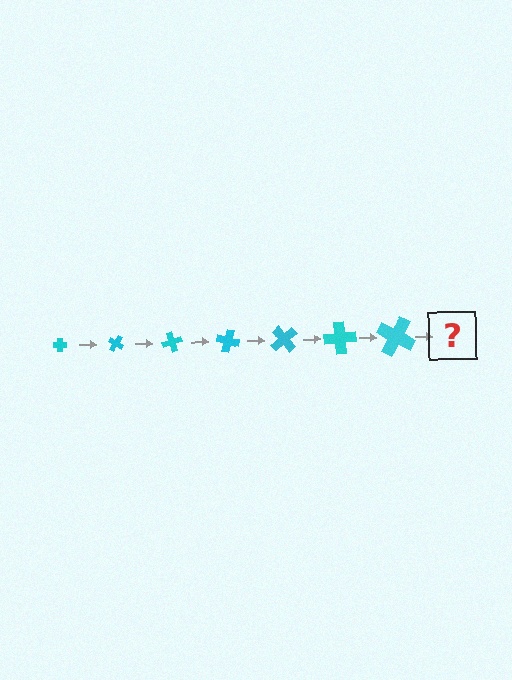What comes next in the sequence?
The next element should be a cross, larger than the previous one and rotated 245 degrees from the start.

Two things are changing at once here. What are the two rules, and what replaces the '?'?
The two rules are that the cross grows larger each step and it rotates 35 degrees each step. The '?' should be a cross, larger than the previous one and rotated 245 degrees from the start.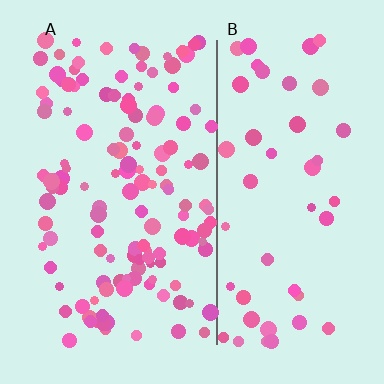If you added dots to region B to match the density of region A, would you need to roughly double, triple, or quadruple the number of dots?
Approximately triple.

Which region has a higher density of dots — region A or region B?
A (the left).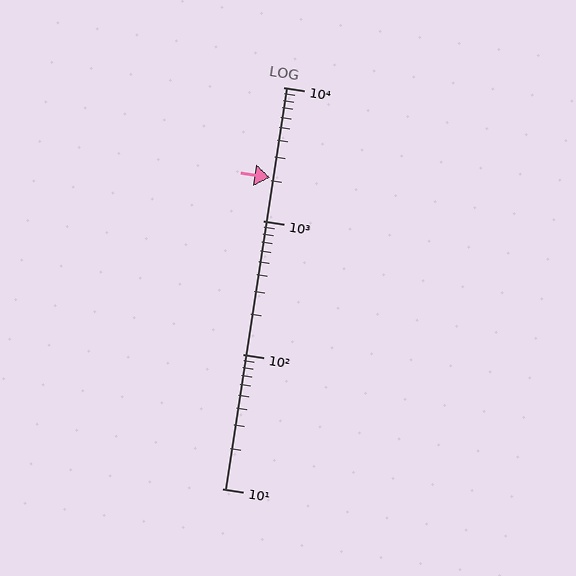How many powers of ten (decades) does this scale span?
The scale spans 3 decades, from 10 to 10000.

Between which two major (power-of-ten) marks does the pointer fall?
The pointer is between 1000 and 10000.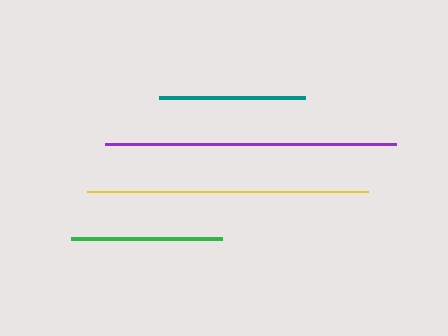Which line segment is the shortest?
The teal line is the shortest at approximately 146 pixels.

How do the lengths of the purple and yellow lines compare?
The purple and yellow lines are approximately the same length.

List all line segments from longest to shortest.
From longest to shortest: purple, yellow, green, teal.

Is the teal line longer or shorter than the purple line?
The purple line is longer than the teal line.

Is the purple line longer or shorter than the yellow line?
The purple line is longer than the yellow line.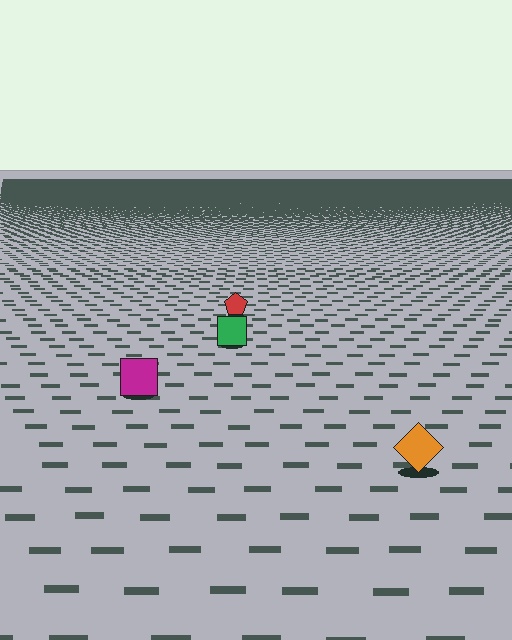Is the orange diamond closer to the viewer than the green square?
Yes. The orange diamond is closer — you can tell from the texture gradient: the ground texture is coarser near it.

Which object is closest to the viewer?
The orange diamond is closest. The texture marks near it are larger and more spread out.